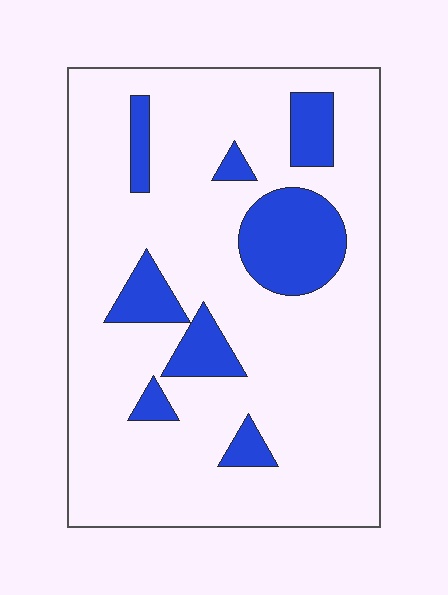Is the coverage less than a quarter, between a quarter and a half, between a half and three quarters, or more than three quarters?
Less than a quarter.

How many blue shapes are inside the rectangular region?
8.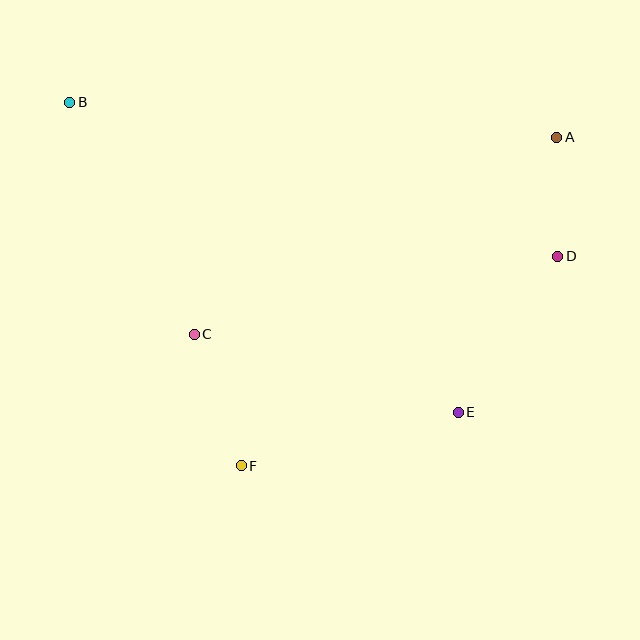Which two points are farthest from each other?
Points B and D are farthest from each other.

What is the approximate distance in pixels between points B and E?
The distance between B and E is approximately 497 pixels.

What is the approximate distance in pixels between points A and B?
The distance between A and B is approximately 488 pixels.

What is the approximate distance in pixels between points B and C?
The distance between B and C is approximately 263 pixels.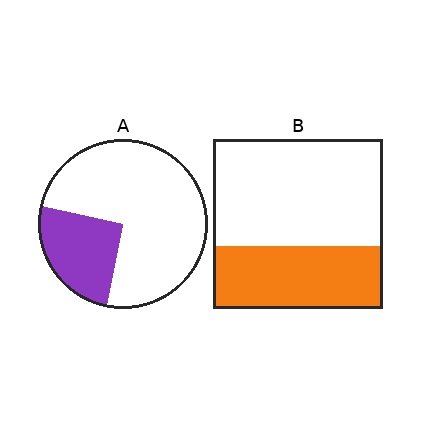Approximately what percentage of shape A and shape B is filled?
A is approximately 25% and B is approximately 35%.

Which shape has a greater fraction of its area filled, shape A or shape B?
Shape B.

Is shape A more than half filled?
No.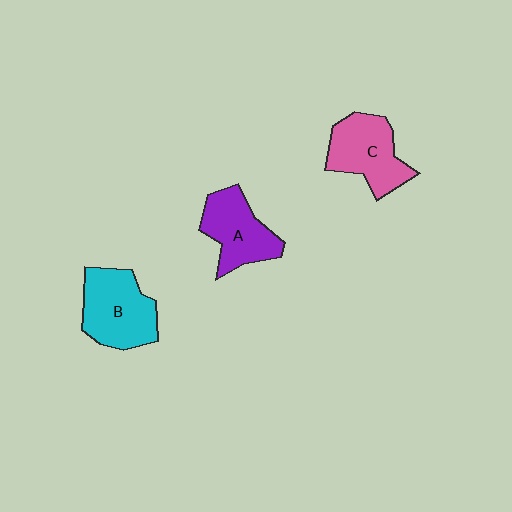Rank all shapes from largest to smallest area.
From largest to smallest: B (cyan), C (pink), A (purple).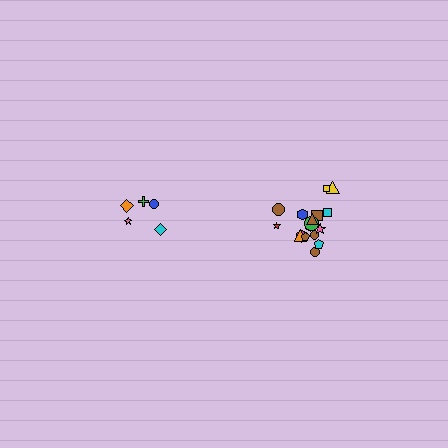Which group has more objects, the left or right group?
The right group.